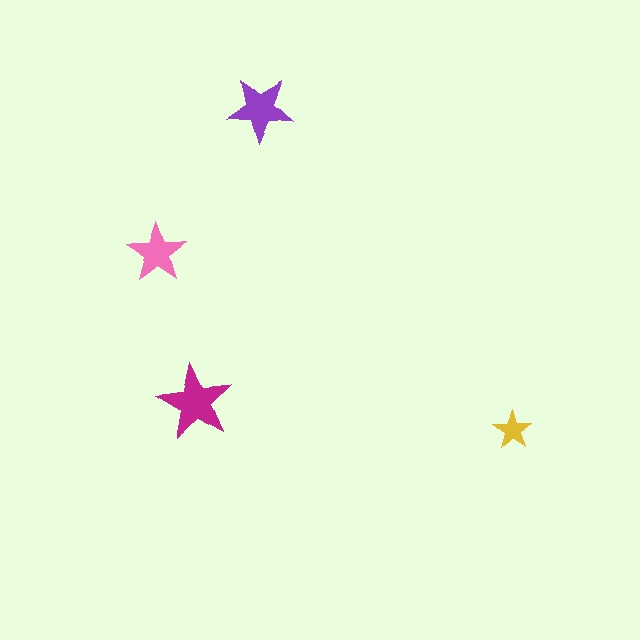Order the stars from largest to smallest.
the magenta one, the purple one, the pink one, the yellow one.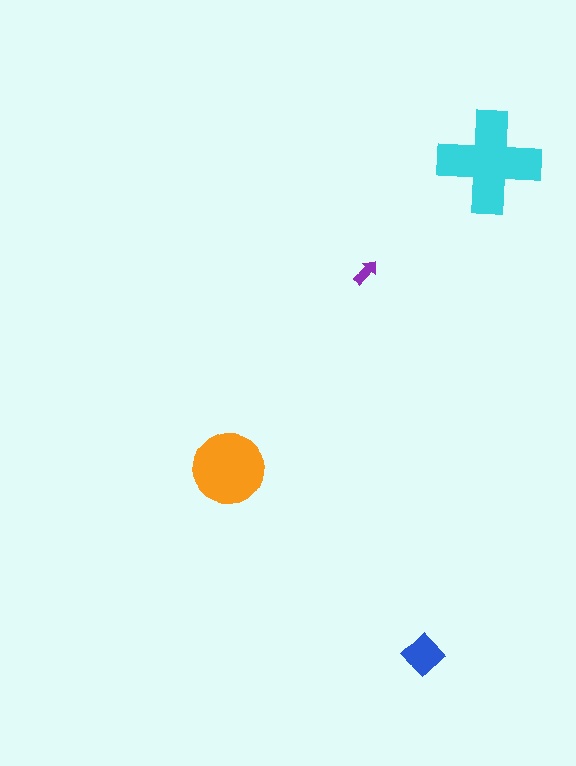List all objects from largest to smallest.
The cyan cross, the orange circle, the blue diamond, the purple arrow.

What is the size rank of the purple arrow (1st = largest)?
4th.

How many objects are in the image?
There are 4 objects in the image.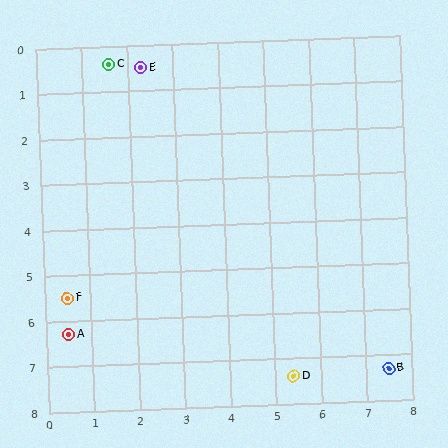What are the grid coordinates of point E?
Point E is at approximately (2.3, 0.5).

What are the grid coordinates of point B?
Point B is at approximately (7.5, 7.3).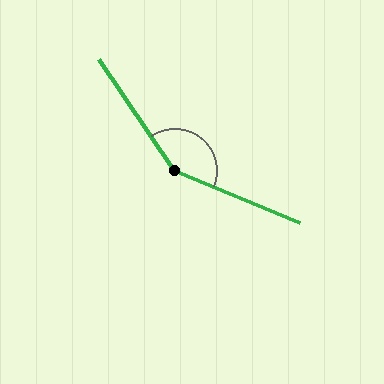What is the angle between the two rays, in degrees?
Approximately 147 degrees.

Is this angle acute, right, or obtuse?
It is obtuse.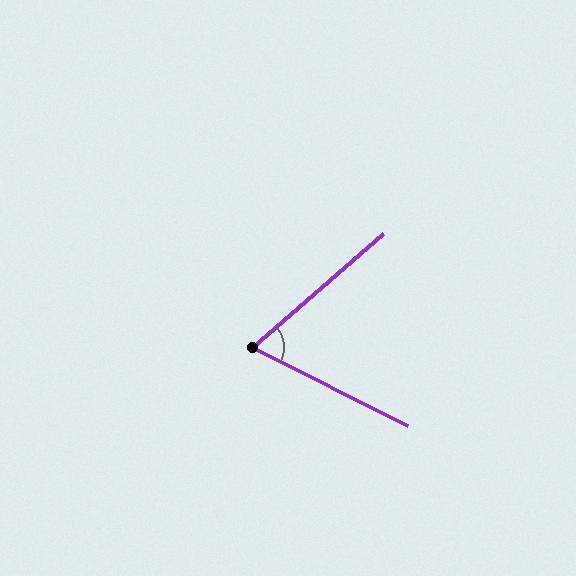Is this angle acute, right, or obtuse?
It is acute.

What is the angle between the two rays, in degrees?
Approximately 67 degrees.